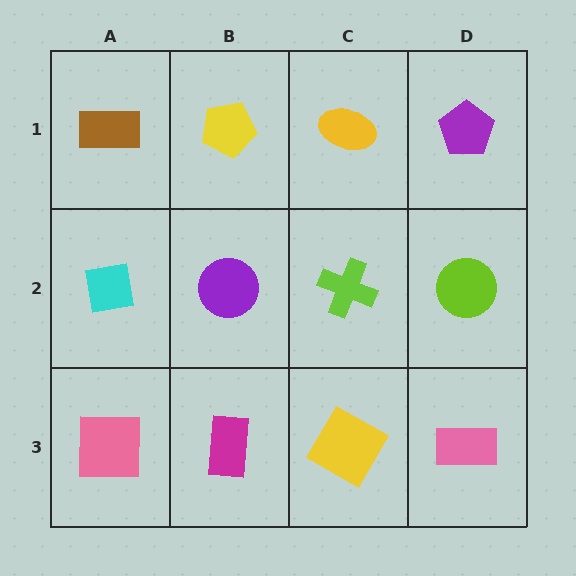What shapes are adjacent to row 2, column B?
A yellow pentagon (row 1, column B), a magenta rectangle (row 3, column B), a cyan square (row 2, column A), a lime cross (row 2, column C).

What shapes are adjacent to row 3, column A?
A cyan square (row 2, column A), a magenta rectangle (row 3, column B).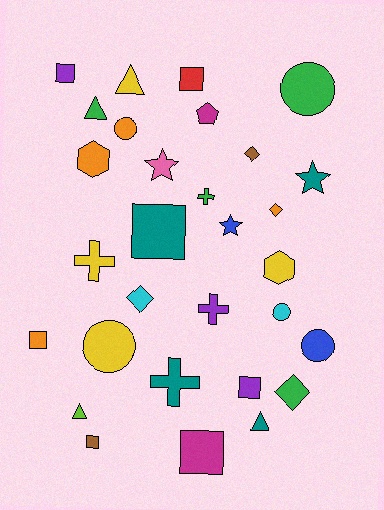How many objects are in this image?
There are 30 objects.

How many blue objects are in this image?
There are 2 blue objects.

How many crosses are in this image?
There are 4 crosses.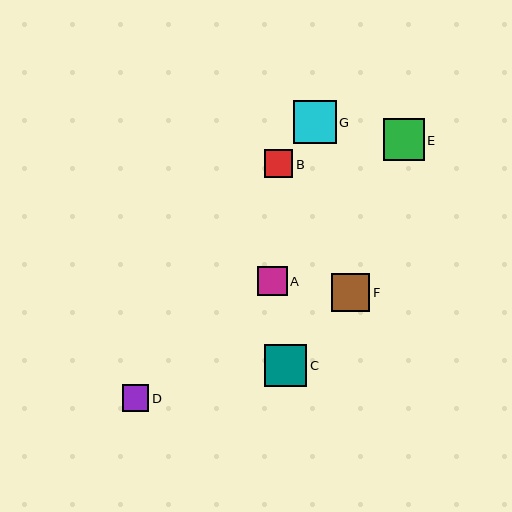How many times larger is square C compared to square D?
Square C is approximately 1.6 times the size of square D.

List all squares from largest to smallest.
From largest to smallest: G, C, E, F, A, B, D.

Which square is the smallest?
Square D is the smallest with a size of approximately 26 pixels.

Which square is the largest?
Square G is the largest with a size of approximately 43 pixels.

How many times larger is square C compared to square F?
Square C is approximately 1.1 times the size of square F.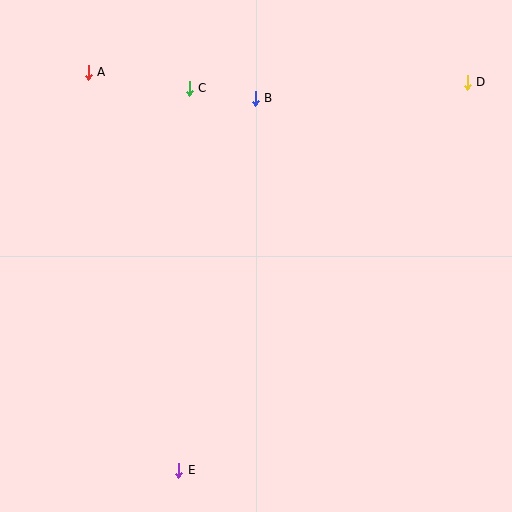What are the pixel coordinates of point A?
Point A is at (88, 72).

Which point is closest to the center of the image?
Point B at (255, 98) is closest to the center.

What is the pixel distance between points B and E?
The distance between B and E is 380 pixels.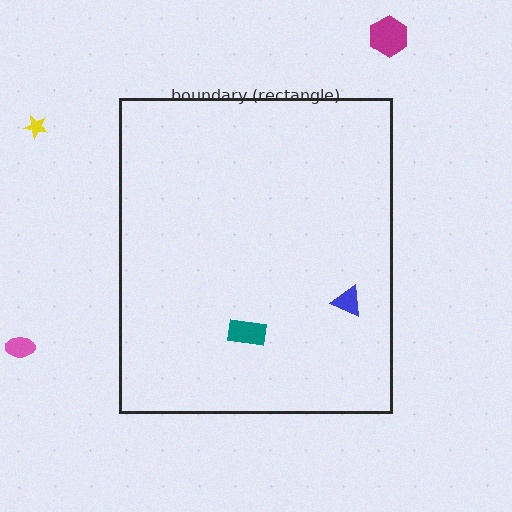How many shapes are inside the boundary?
2 inside, 3 outside.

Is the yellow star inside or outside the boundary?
Outside.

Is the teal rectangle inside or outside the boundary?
Inside.